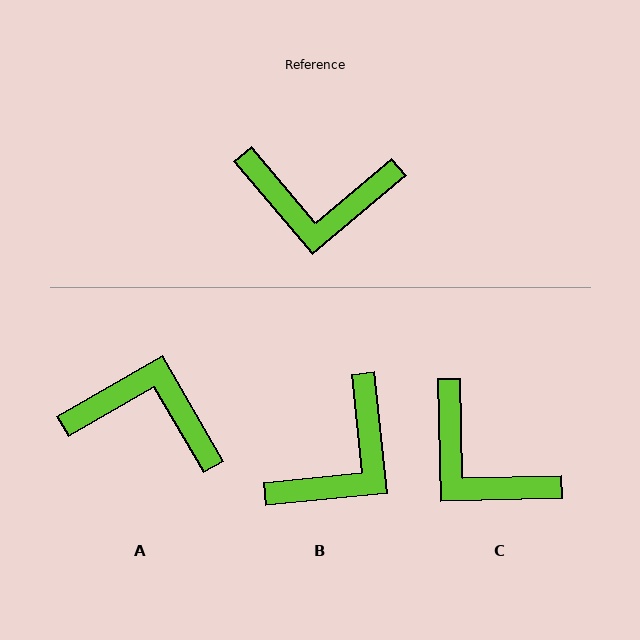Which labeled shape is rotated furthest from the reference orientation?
A, about 170 degrees away.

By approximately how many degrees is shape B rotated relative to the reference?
Approximately 56 degrees counter-clockwise.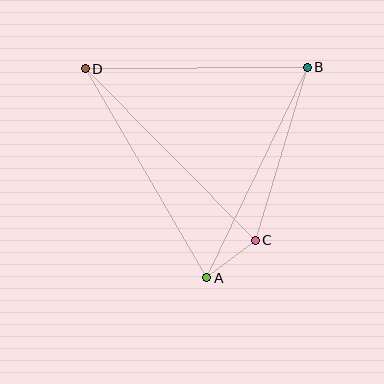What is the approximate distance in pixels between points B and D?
The distance between B and D is approximately 222 pixels.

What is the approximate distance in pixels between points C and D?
The distance between C and D is approximately 242 pixels.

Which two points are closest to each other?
Points A and C are closest to each other.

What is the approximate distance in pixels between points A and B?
The distance between A and B is approximately 233 pixels.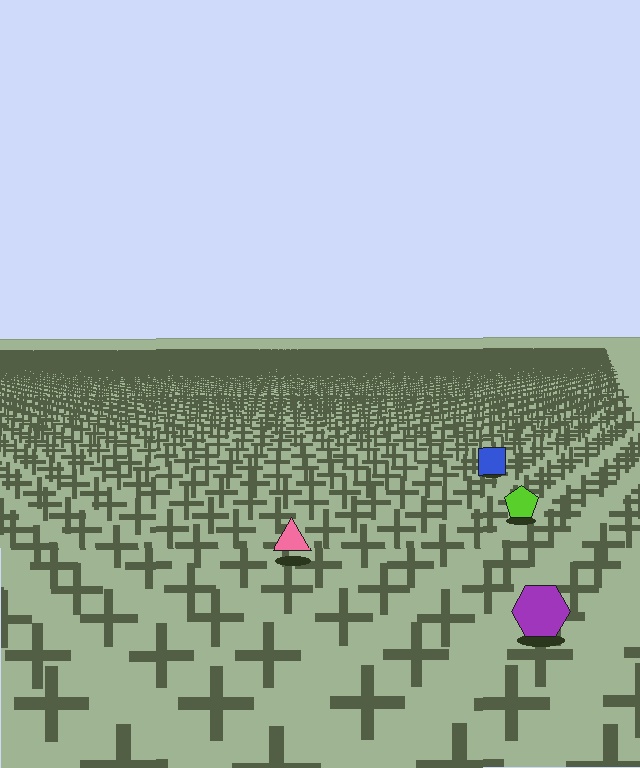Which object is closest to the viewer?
The purple hexagon is closest. The texture marks near it are larger and more spread out.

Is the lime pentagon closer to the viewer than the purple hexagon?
No. The purple hexagon is closer — you can tell from the texture gradient: the ground texture is coarser near it.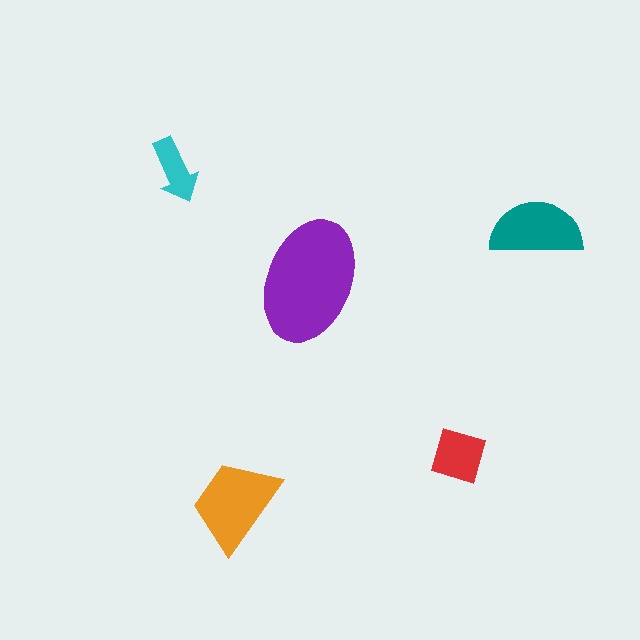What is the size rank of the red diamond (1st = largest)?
4th.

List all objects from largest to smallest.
The purple ellipse, the orange trapezoid, the teal semicircle, the red diamond, the cyan arrow.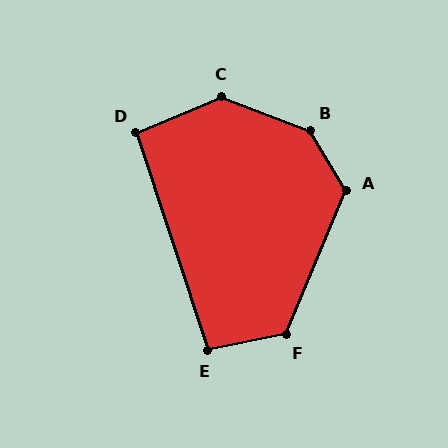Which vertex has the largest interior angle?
B, at approximately 142 degrees.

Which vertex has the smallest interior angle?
D, at approximately 94 degrees.